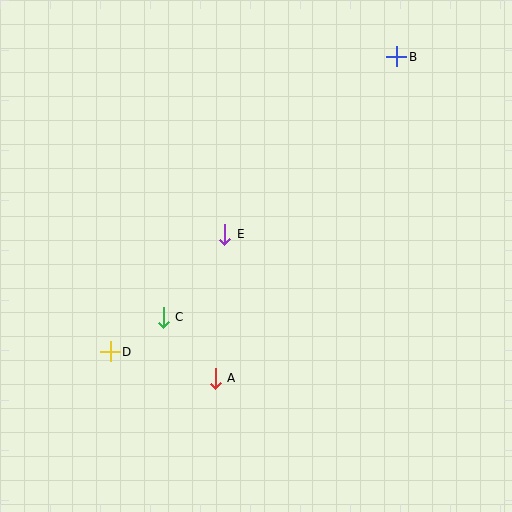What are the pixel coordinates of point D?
Point D is at (110, 352).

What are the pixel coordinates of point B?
Point B is at (397, 57).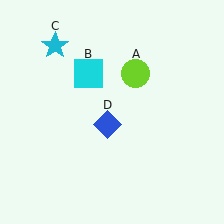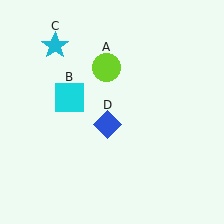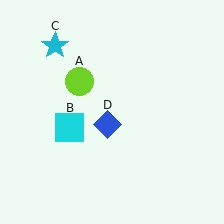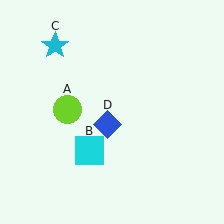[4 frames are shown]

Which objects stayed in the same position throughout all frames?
Cyan star (object C) and blue diamond (object D) remained stationary.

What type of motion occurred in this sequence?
The lime circle (object A), cyan square (object B) rotated counterclockwise around the center of the scene.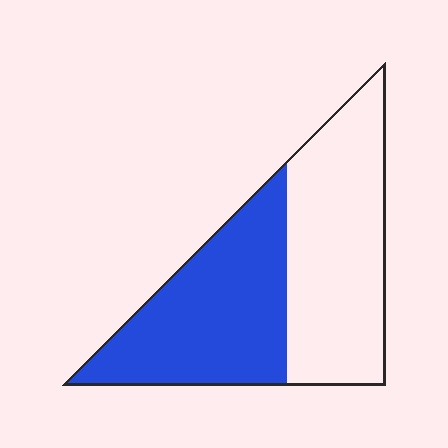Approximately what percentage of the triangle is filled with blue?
Approximately 50%.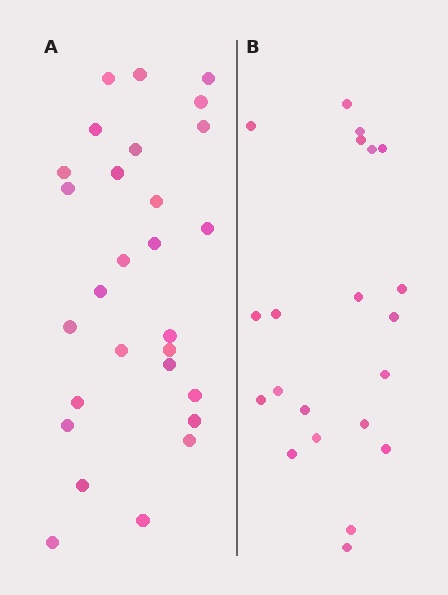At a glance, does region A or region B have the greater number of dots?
Region A (the left region) has more dots.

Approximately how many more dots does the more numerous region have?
Region A has roughly 8 or so more dots than region B.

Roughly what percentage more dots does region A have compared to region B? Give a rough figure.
About 35% more.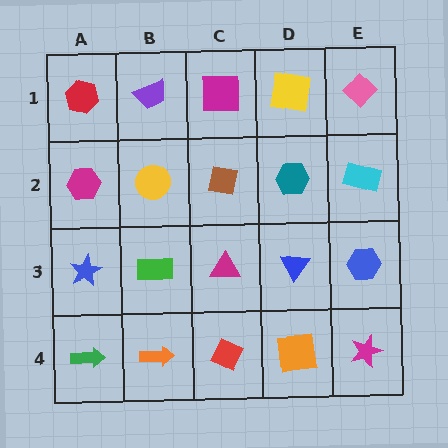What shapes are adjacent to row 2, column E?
A pink diamond (row 1, column E), a blue hexagon (row 3, column E), a teal hexagon (row 2, column D).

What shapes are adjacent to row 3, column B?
A yellow circle (row 2, column B), an orange arrow (row 4, column B), a blue star (row 3, column A), a magenta triangle (row 3, column C).